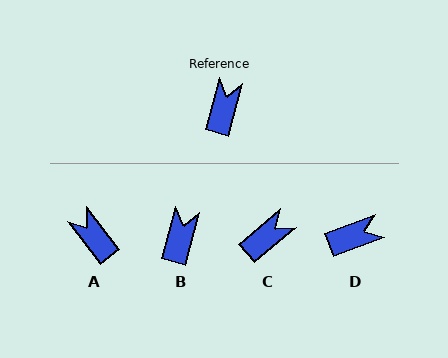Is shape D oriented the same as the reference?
No, it is off by about 55 degrees.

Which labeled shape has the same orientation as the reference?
B.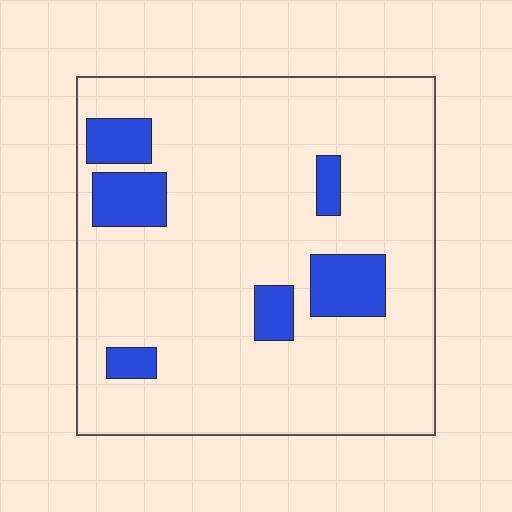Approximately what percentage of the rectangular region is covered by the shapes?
Approximately 15%.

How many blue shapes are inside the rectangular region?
6.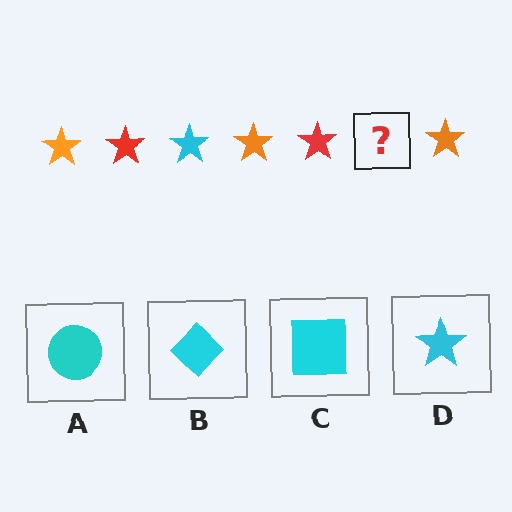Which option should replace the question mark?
Option D.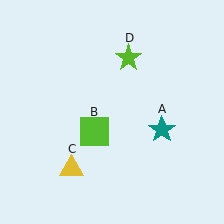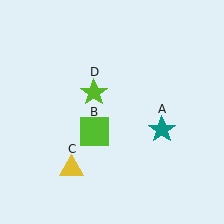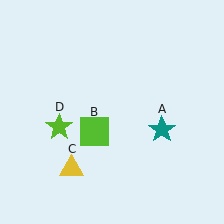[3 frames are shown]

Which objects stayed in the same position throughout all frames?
Teal star (object A) and lime square (object B) and yellow triangle (object C) remained stationary.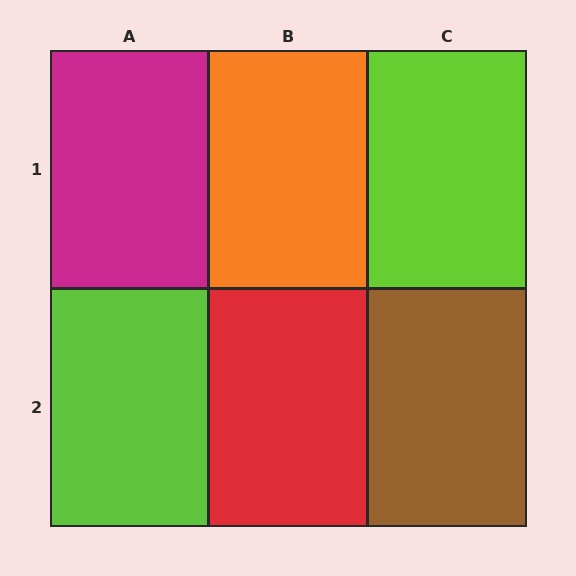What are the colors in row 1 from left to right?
Magenta, orange, lime.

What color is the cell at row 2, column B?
Red.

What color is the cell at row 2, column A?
Lime.